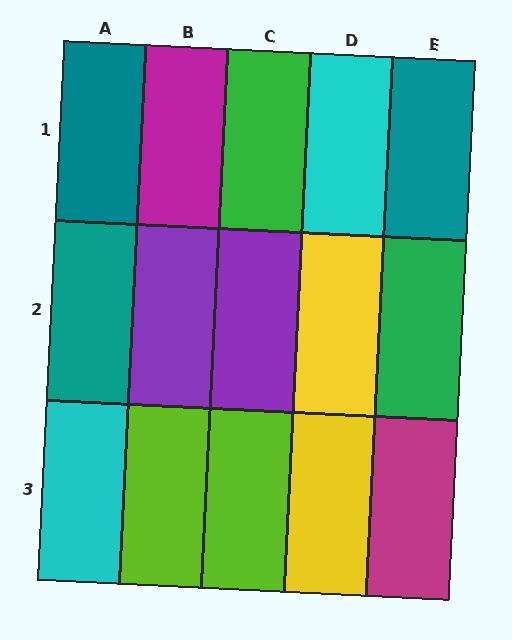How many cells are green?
2 cells are green.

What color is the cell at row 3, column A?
Cyan.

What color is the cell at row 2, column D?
Yellow.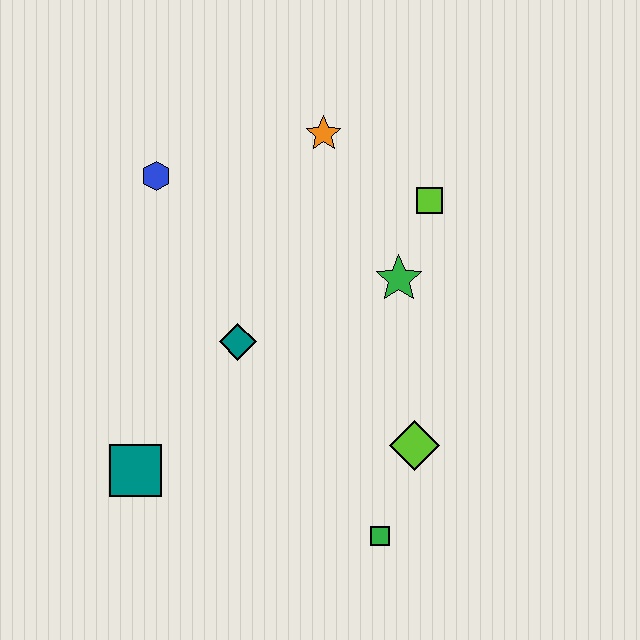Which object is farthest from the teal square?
The lime square is farthest from the teal square.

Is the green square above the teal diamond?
No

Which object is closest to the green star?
The lime square is closest to the green star.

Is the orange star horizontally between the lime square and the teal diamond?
Yes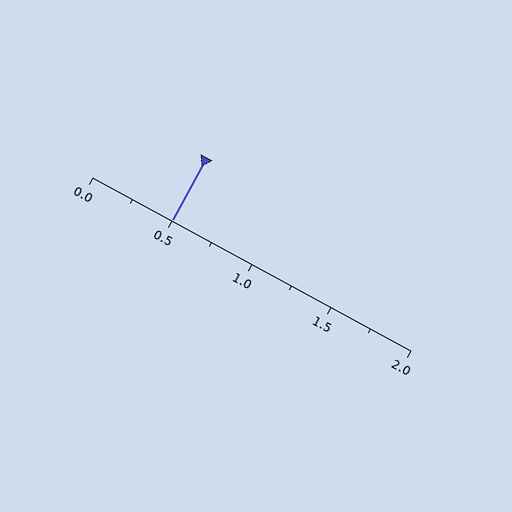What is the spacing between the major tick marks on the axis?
The major ticks are spaced 0.5 apart.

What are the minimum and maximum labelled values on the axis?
The axis runs from 0.0 to 2.0.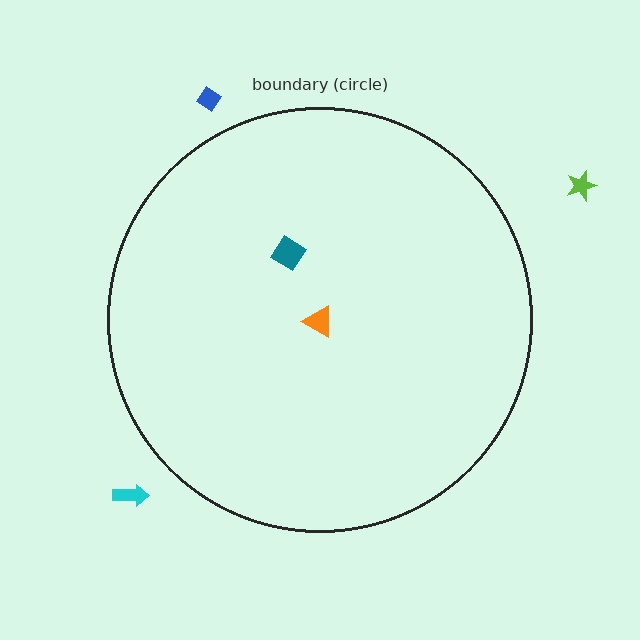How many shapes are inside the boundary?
2 inside, 3 outside.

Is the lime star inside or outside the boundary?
Outside.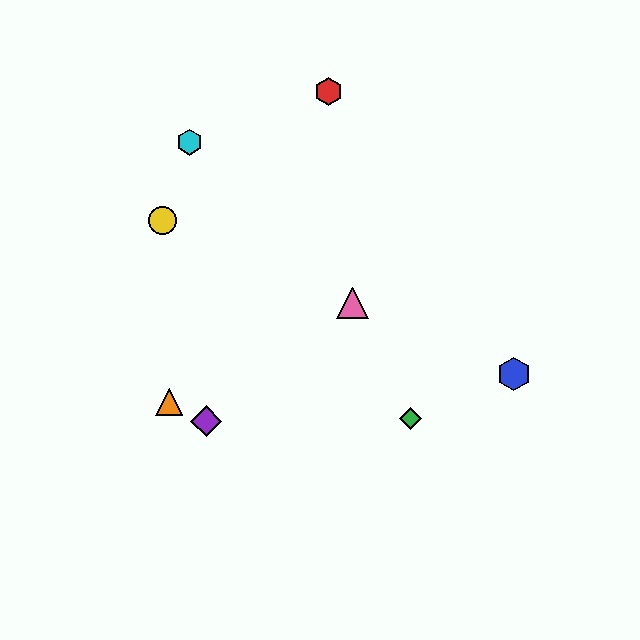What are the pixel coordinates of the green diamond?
The green diamond is at (410, 418).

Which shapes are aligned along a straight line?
The blue hexagon, the yellow circle, the pink triangle are aligned along a straight line.